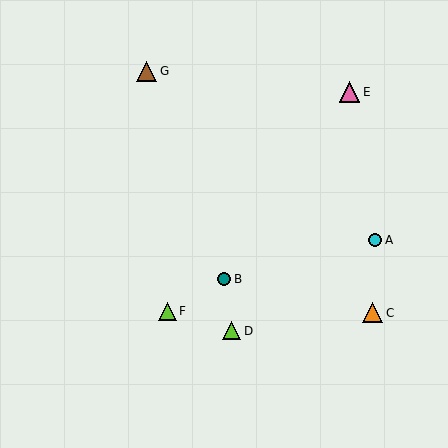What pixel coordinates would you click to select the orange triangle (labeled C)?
Click at (373, 313) to select the orange triangle C.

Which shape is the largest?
The orange triangle (labeled C) is the largest.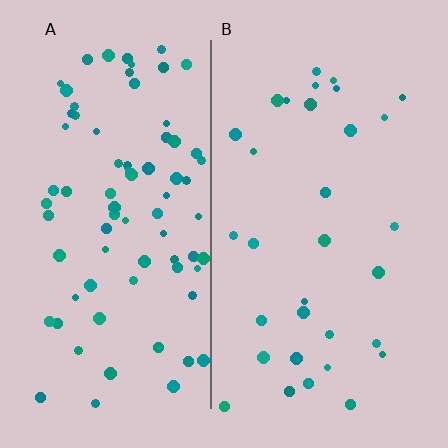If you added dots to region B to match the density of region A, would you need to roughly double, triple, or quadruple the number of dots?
Approximately double.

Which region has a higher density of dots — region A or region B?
A (the left).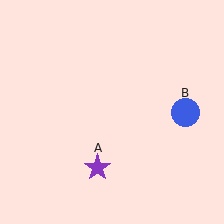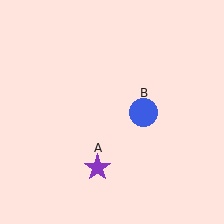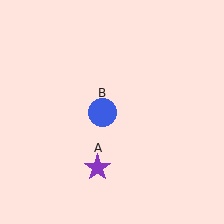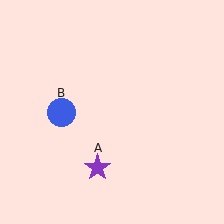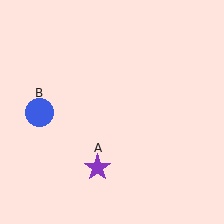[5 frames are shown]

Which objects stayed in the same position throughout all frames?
Purple star (object A) remained stationary.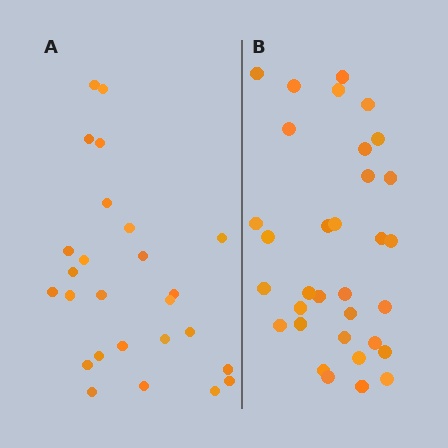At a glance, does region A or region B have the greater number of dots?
Region B (the right region) has more dots.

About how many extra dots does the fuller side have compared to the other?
Region B has roughly 8 or so more dots than region A.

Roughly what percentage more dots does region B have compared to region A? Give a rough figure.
About 25% more.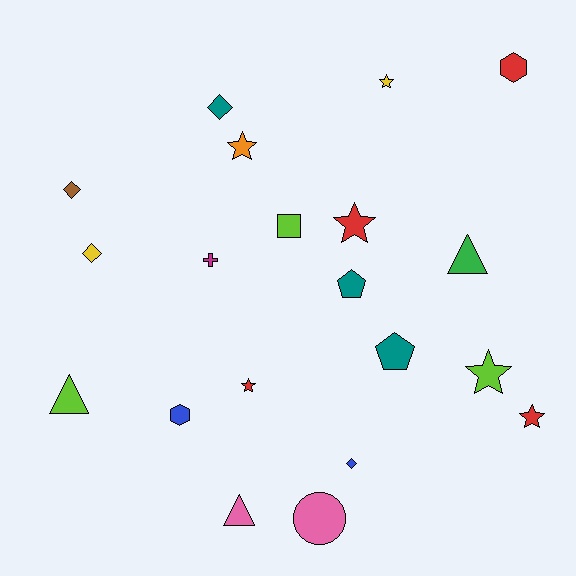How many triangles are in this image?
There are 3 triangles.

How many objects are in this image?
There are 20 objects.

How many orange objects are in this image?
There is 1 orange object.